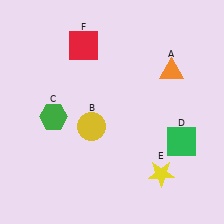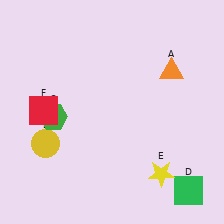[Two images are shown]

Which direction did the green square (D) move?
The green square (D) moved down.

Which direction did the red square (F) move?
The red square (F) moved down.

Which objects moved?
The objects that moved are: the yellow circle (B), the green square (D), the red square (F).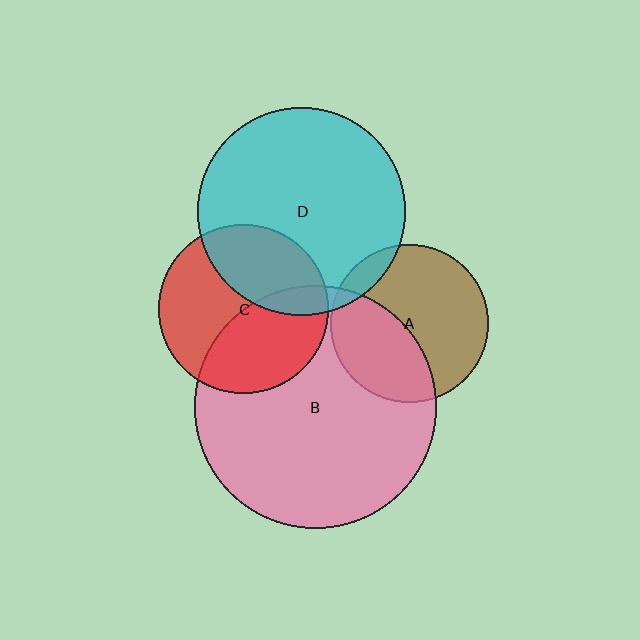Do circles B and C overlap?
Yes.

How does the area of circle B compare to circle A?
Approximately 2.4 times.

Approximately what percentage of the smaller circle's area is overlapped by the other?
Approximately 40%.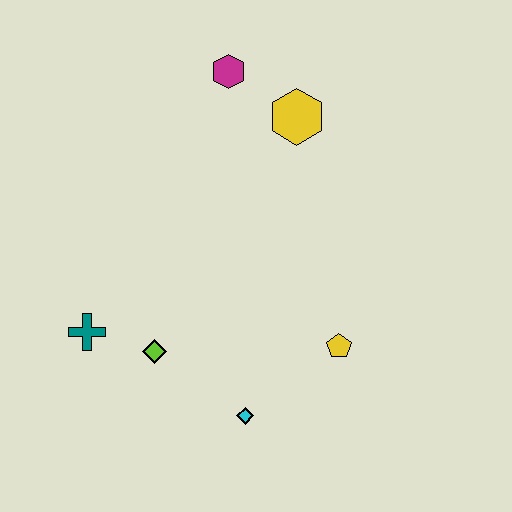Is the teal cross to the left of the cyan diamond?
Yes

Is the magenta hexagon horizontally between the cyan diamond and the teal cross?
Yes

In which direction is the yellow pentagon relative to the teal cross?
The yellow pentagon is to the right of the teal cross.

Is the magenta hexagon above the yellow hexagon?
Yes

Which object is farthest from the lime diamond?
The magenta hexagon is farthest from the lime diamond.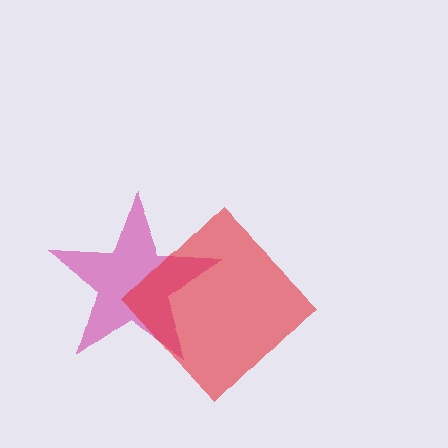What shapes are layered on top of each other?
The layered shapes are: a magenta star, a red diamond.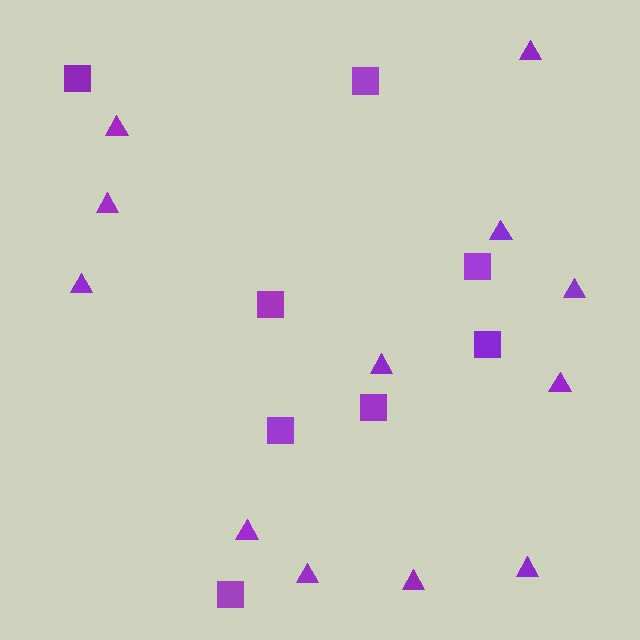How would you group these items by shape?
There are 2 groups: one group of triangles (12) and one group of squares (8).